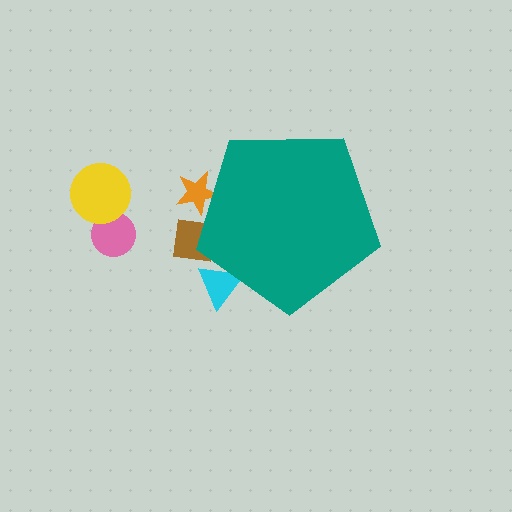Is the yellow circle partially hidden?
No, the yellow circle is fully visible.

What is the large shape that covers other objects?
A teal pentagon.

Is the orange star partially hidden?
Yes, the orange star is partially hidden behind the teal pentagon.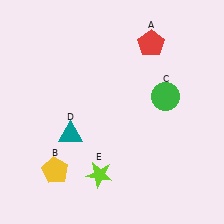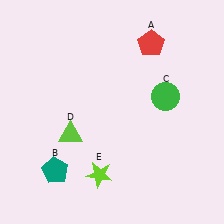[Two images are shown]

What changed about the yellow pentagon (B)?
In Image 1, B is yellow. In Image 2, it changed to teal.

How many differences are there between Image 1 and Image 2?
There are 2 differences between the two images.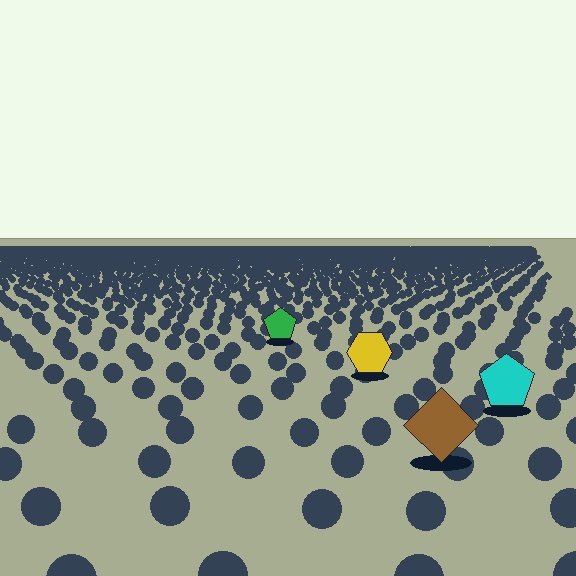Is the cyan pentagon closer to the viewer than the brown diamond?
No. The brown diamond is closer — you can tell from the texture gradient: the ground texture is coarser near it.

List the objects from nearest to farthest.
From nearest to farthest: the brown diamond, the cyan pentagon, the yellow hexagon, the green pentagon.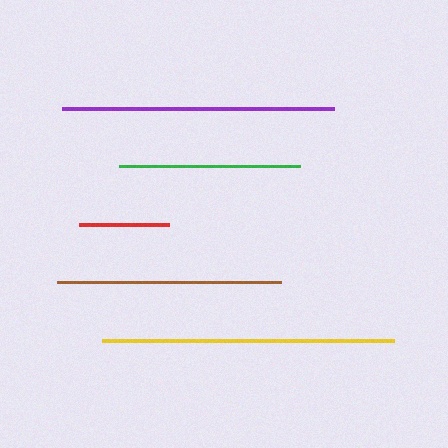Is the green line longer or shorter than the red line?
The green line is longer than the red line.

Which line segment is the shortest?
The red line is the shortest at approximately 90 pixels.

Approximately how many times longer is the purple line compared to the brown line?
The purple line is approximately 1.2 times the length of the brown line.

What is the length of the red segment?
The red segment is approximately 90 pixels long.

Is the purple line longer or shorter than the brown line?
The purple line is longer than the brown line.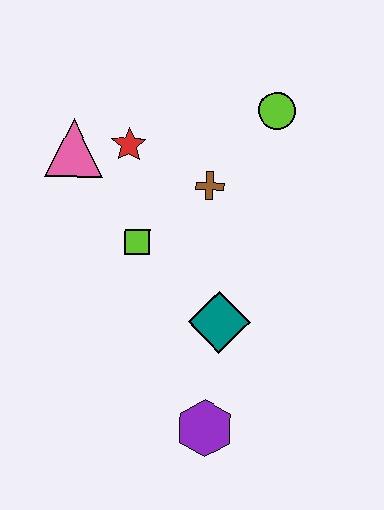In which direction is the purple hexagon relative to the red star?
The purple hexagon is below the red star.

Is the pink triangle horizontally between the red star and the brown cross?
No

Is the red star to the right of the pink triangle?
Yes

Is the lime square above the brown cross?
No